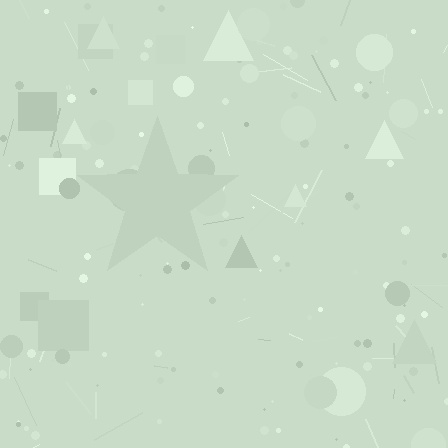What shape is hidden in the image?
A star is hidden in the image.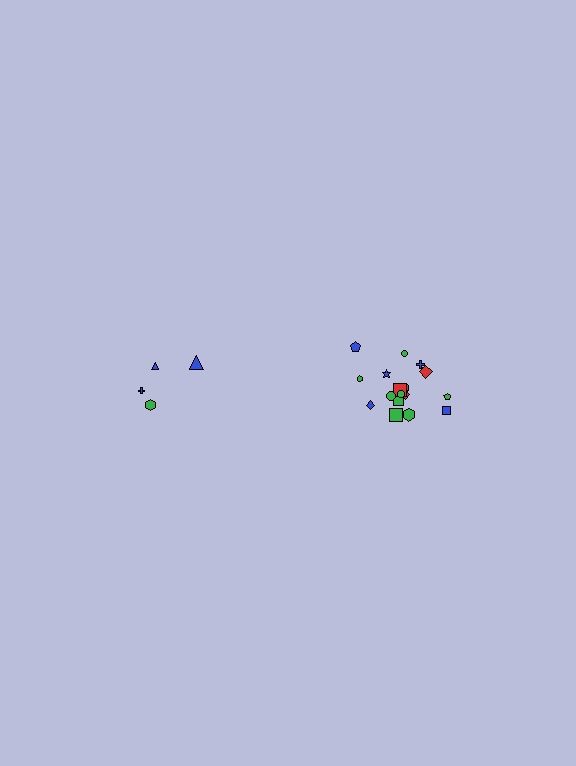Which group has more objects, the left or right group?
The right group.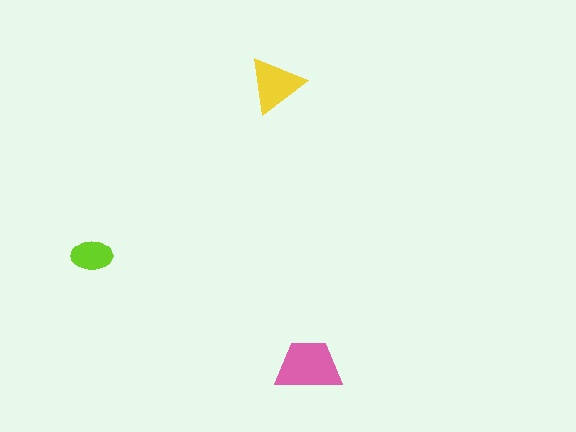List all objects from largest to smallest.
The pink trapezoid, the yellow triangle, the lime ellipse.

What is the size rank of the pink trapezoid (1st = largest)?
1st.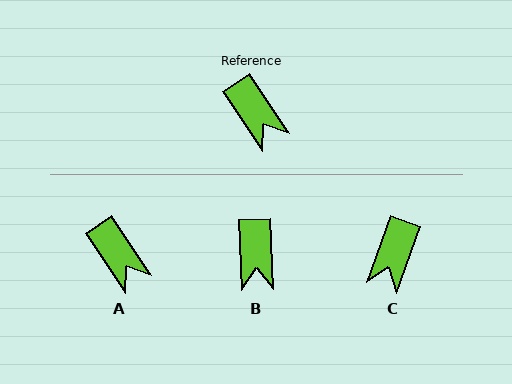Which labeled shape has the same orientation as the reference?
A.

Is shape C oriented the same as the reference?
No, it is off by about 54 degrees.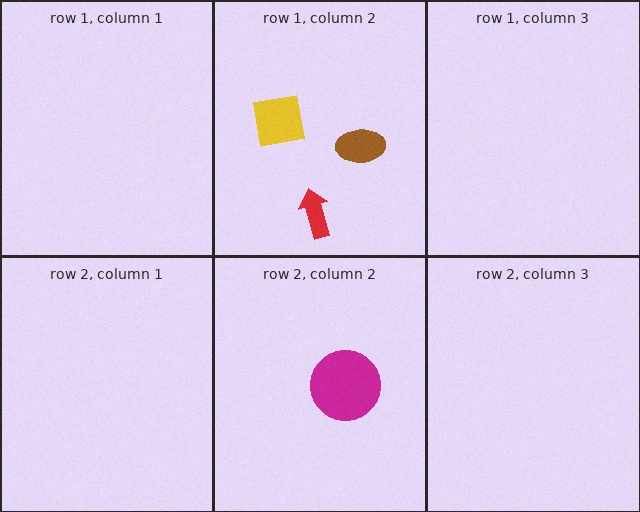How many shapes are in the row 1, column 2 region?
3.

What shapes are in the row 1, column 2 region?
The yellow square, the red arrow, the brown ellipse.